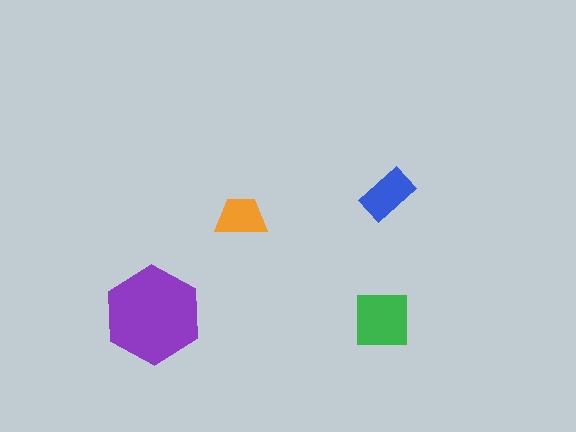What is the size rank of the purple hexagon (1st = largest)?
1st.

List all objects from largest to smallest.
The purple hexagon, the green square, the blue rectangle, the orange trapezoid.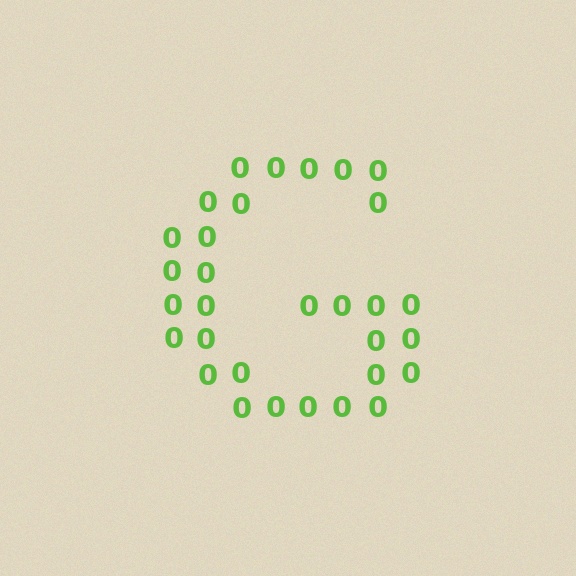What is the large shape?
The large shape is the letter G.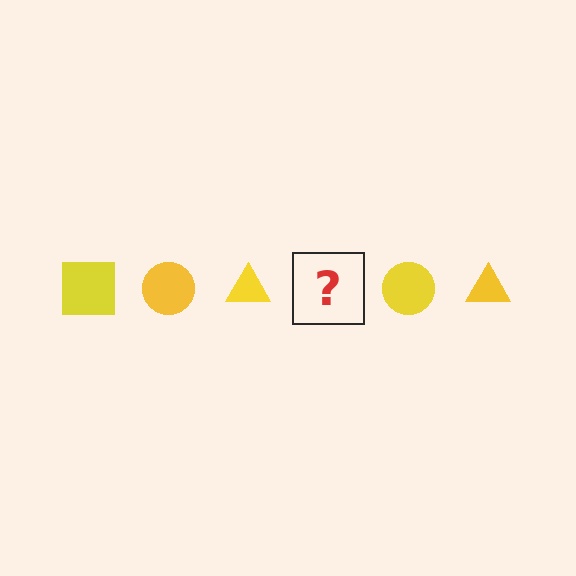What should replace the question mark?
The question mark should be replaced with a yellow square.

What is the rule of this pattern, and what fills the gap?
The rule is that the pattern cycles through square, circle, triangle shapes in yellow. The gap should be filled with a yellow square.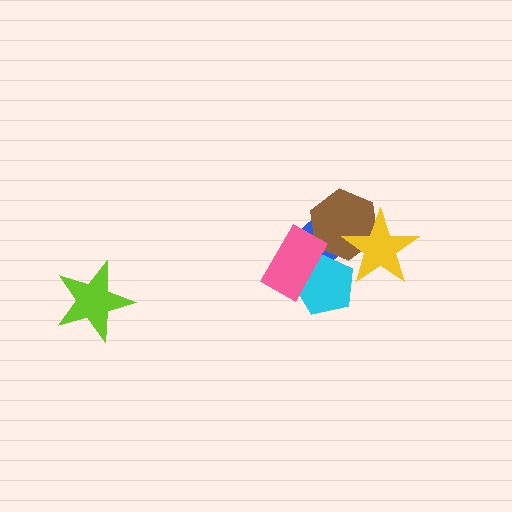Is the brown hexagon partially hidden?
Yes, it is partially covered by another shape.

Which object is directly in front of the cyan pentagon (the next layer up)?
The yellow star is directly in front of the cyan pentagon.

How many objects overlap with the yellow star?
3 objects overlap with the yellow star.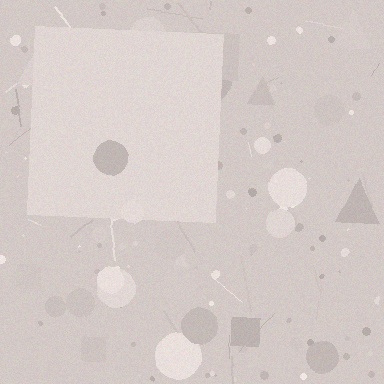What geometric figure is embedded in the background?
A square is embedded in the background.